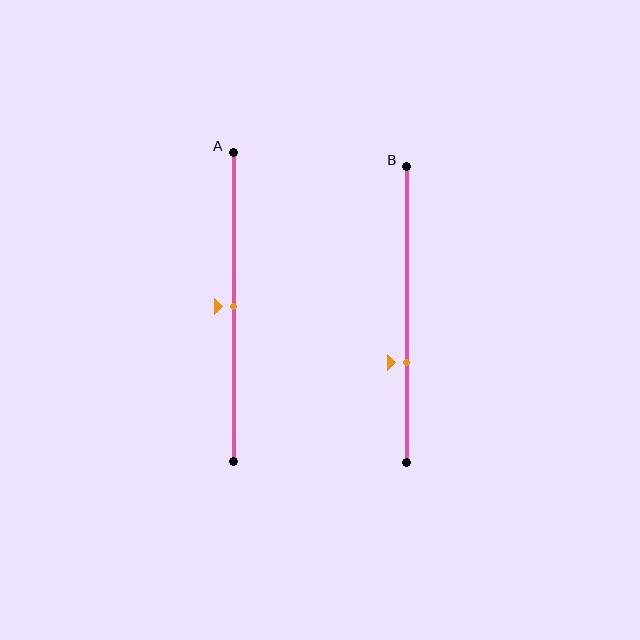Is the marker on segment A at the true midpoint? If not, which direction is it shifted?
Yes, the marker on segment A is at the true midpoint.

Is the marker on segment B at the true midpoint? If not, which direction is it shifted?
No, the marker on segment B is shifted downward by about 16% of the segment length.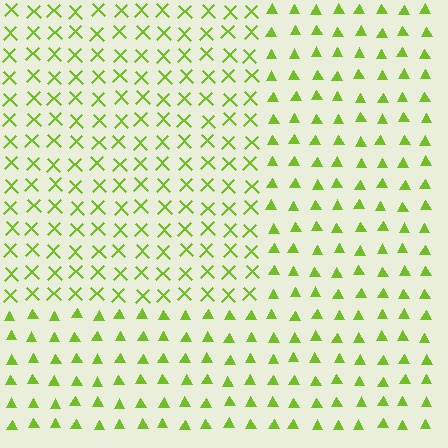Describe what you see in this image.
The image is filled with small lime elements arranged in a uniform grid. A rectangle-shaped region contains X marks, while the surrounding area contains triangles. The boundary is defined purely by the change in element shape.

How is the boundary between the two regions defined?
The boundary is defined by a change in element shape: X marks inside vs. triangles outside. All elements share the same color and spacing.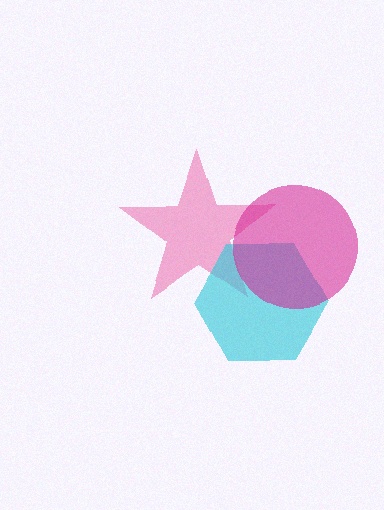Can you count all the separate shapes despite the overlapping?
Yes, there are 3 separate shapes.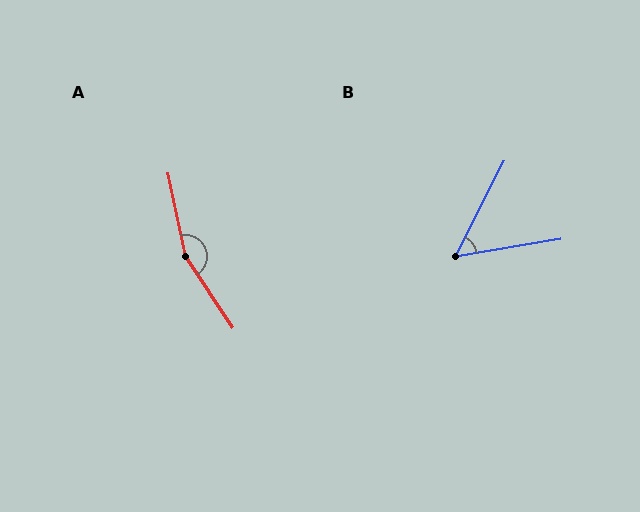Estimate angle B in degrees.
Approximately 53 degrees.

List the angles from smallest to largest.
B (53°), A (158°).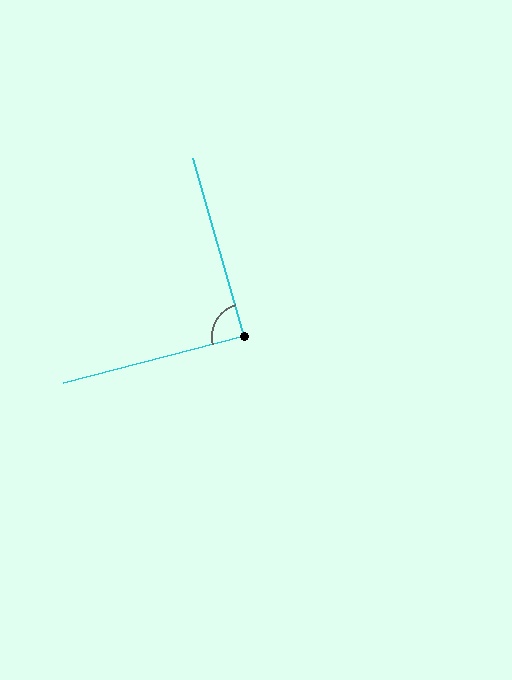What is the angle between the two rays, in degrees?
Approximately 88 degrees.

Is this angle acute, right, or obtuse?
It is approximately a right angle.